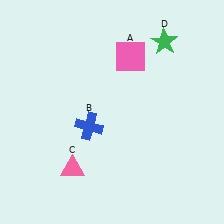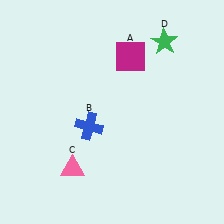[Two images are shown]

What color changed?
The square (A) changed from pink in Image 1 to magenta in Image 2.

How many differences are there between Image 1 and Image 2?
There is 1 difference between the two images.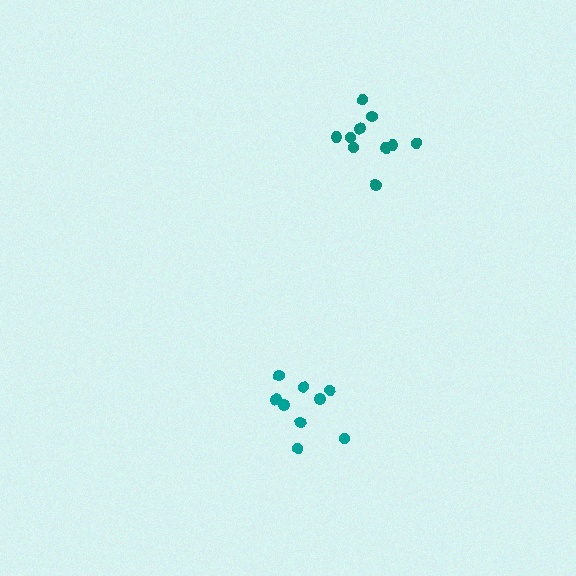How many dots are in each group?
Group 1: 10 dots, Group 2: 9 dots (19 total).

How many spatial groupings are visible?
There are 2 spatial groupings.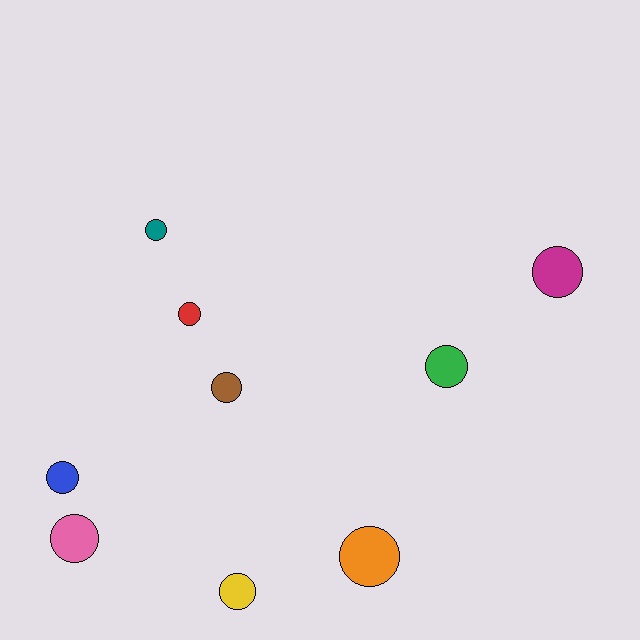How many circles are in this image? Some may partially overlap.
There are 9 circles.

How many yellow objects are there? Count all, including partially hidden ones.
There is 1 yellow object.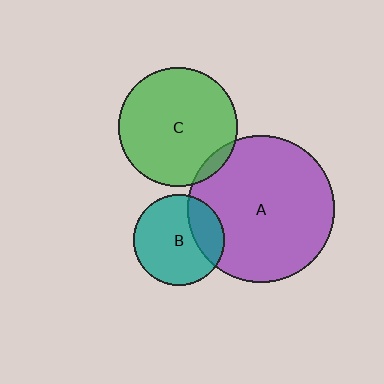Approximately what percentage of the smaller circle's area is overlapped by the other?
Approximately 25%.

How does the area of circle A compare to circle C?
Approximately 1.5 times.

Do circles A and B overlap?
Yes.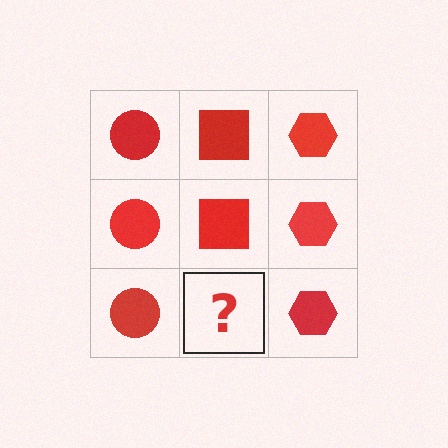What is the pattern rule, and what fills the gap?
The rule is that each column has a consistent shape. The gap should be filled with a red square.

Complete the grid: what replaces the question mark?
The question mark should be replaced with a red square.